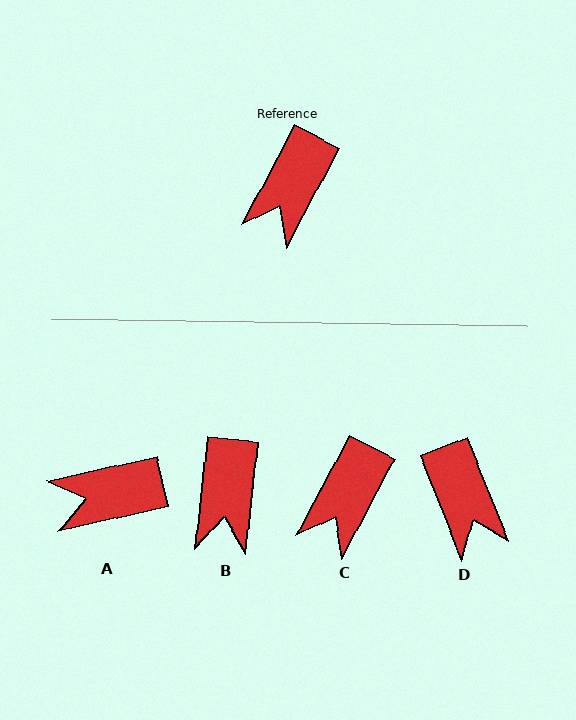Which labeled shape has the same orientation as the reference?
C.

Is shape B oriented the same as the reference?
No, it is off by about 22 degrees.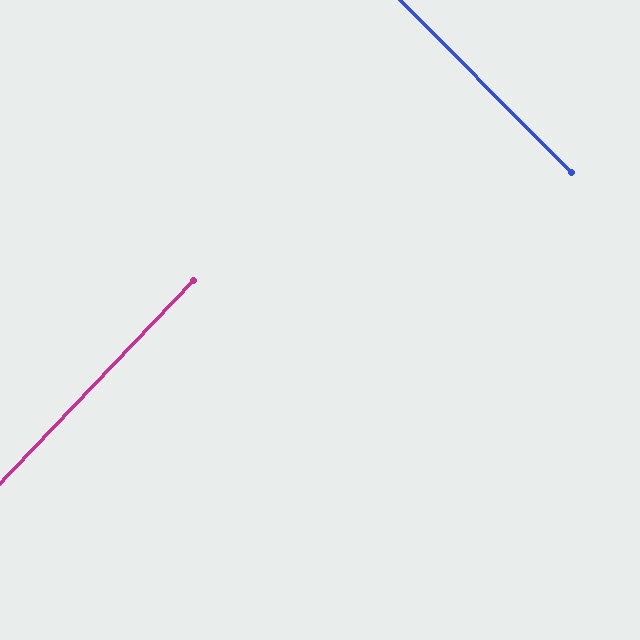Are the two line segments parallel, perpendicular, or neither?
Perpendicular — they meet at approximately 88°.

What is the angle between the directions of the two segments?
Approximately 88 degrees.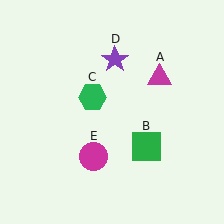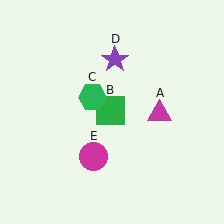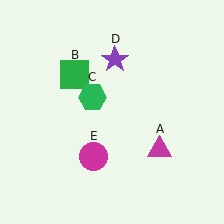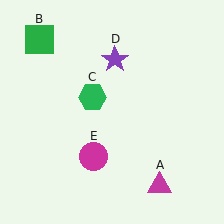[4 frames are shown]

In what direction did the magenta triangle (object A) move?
The magenta triangle (object A) moved down.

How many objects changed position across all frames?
2 objects changed position: magenta triangle (object A), green square (object B).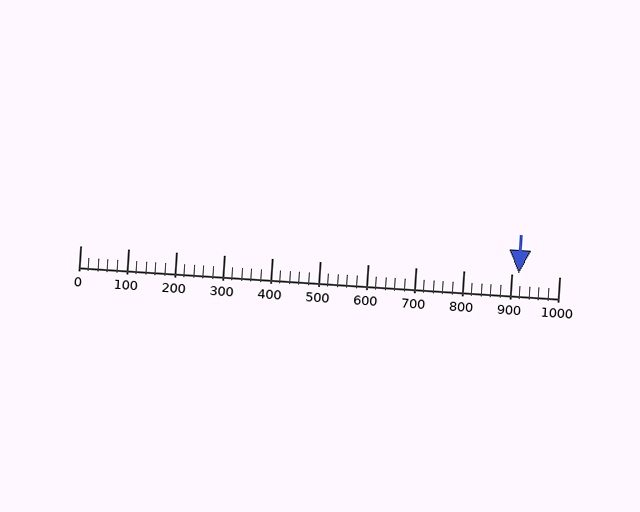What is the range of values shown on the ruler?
The ruler shows values from 0 to 1000.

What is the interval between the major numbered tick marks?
The major tick marks are spaced 100 units apart.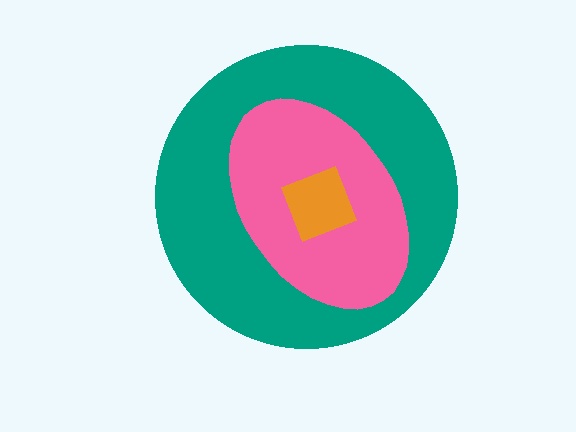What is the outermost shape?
The teal circle.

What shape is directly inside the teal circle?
The pink ellipse.